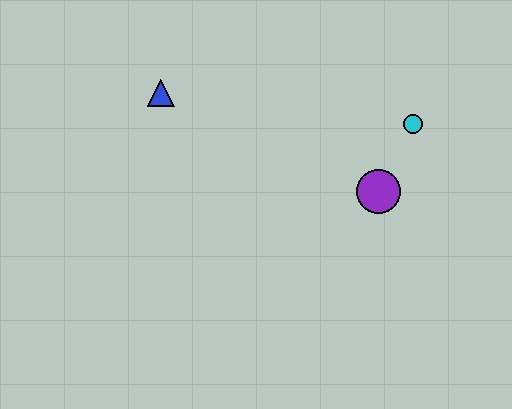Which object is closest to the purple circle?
The cyan circle is closest to the purple circle.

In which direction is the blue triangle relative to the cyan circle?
The blue triangle is to the left of the cyan circle.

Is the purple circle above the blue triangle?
No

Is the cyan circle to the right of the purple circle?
Yes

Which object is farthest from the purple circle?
The blue triangle is farthest from the purple circle.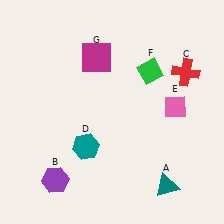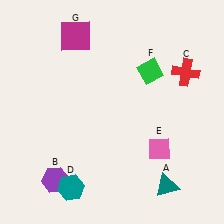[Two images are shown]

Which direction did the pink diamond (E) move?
The pink diamond (E) moved down.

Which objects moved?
The objects that moved are: the teal hexagon (D), the pink diamond (E), the magenta square (G).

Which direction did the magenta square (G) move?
The magenta square (G) moved up.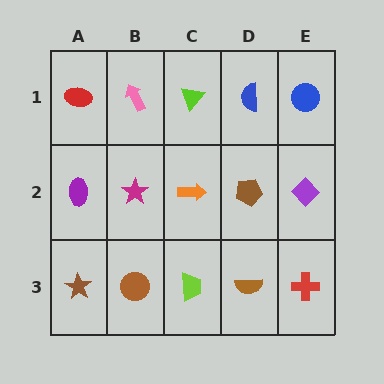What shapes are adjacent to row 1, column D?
A brown pentagon (row 2, column D), a lime triangle (row 1, column C), a blue circle (row 1, column E).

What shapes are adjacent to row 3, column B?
A magenta star (row 2, column B), a brown star (row 3, column A), a lime trapezoid (row 3, column C).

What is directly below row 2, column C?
A lime trapezoid.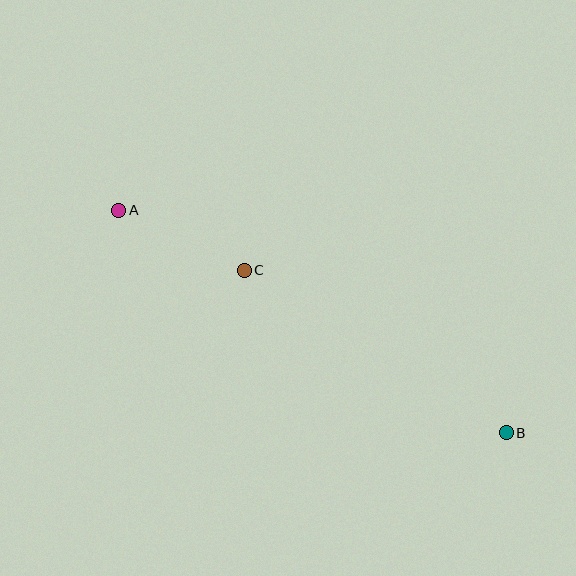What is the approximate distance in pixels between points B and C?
The distance between B and C is approximately 308 pixels.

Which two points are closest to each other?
Points A and C are closest to each other.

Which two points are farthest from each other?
Points A and B are farthest from each other.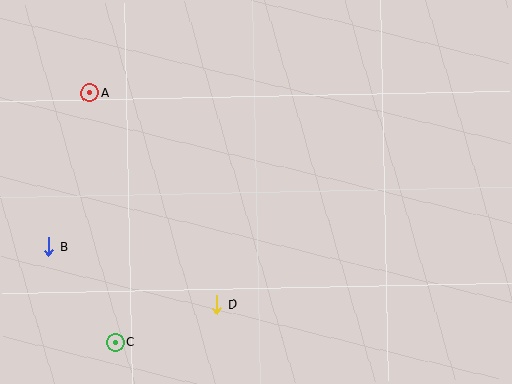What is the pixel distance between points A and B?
The distance between A and B is 159 pixels.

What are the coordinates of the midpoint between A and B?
The midpoint between A and B is at (69, 170).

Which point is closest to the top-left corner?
Point A is closest to the top-left corner.